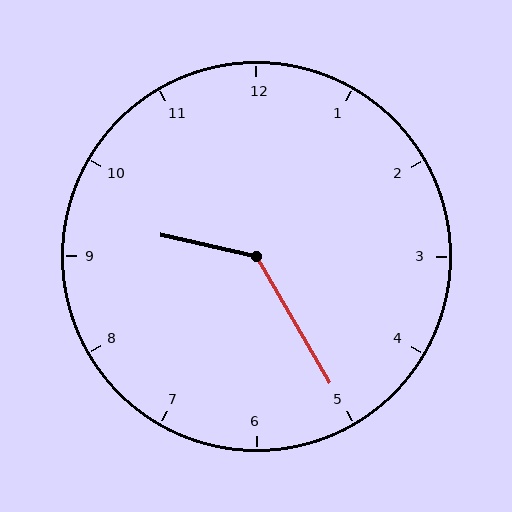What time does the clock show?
9:25.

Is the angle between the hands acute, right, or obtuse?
It is obtuse.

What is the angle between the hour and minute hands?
Approximately 132 degrees.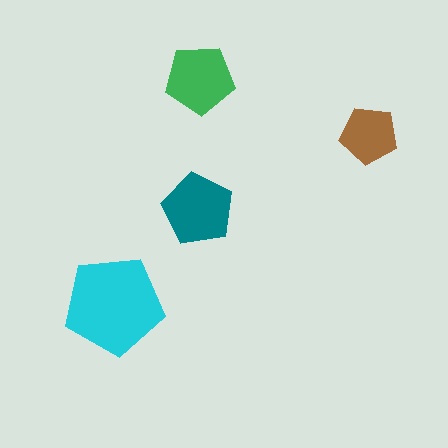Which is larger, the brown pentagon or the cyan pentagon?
The cyan one.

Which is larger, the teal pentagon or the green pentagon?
The teal one.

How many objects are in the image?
There are 4 objects in the image.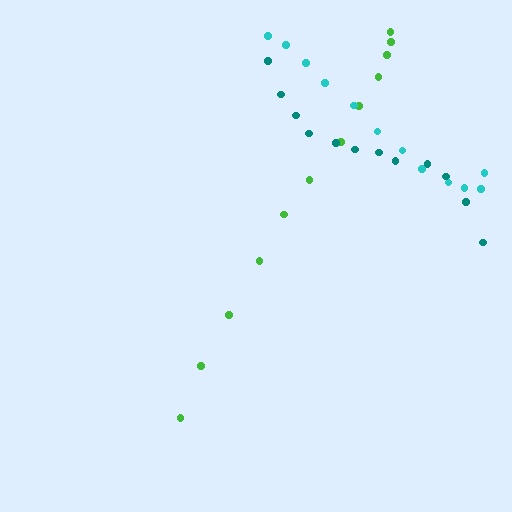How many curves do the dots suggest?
There are 3 distinct paths.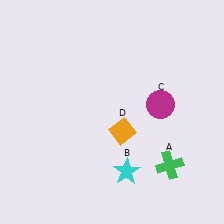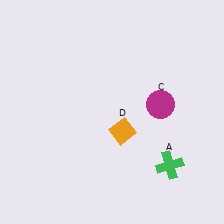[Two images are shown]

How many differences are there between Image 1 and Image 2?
There is 1 difference between the two images.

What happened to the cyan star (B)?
The cyan star (B) was removed in Image 2. It was in the bottom-right area of Image 1.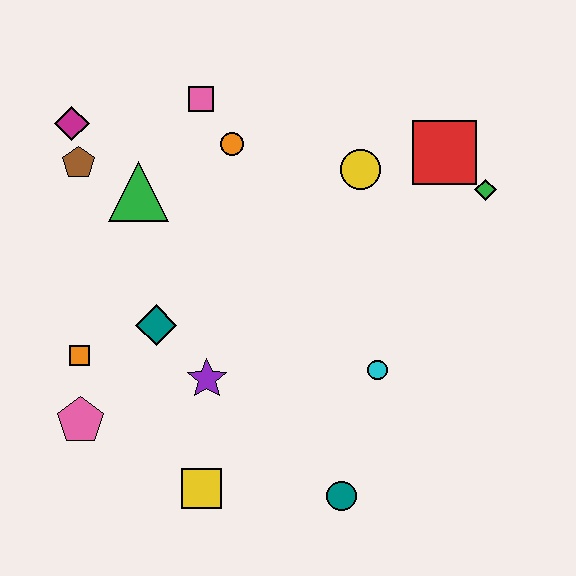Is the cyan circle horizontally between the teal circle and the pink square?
No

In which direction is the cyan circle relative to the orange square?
The cyan circle is to the right of the orange square.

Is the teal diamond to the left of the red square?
Yes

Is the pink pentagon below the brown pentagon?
Yes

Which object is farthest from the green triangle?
The teal circle is farthest from the green triangle.